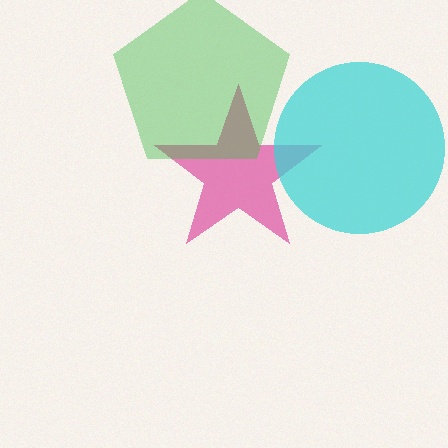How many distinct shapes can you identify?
There are 3 distinct shapes: a magenta star, a cyan circle, a green pentagon.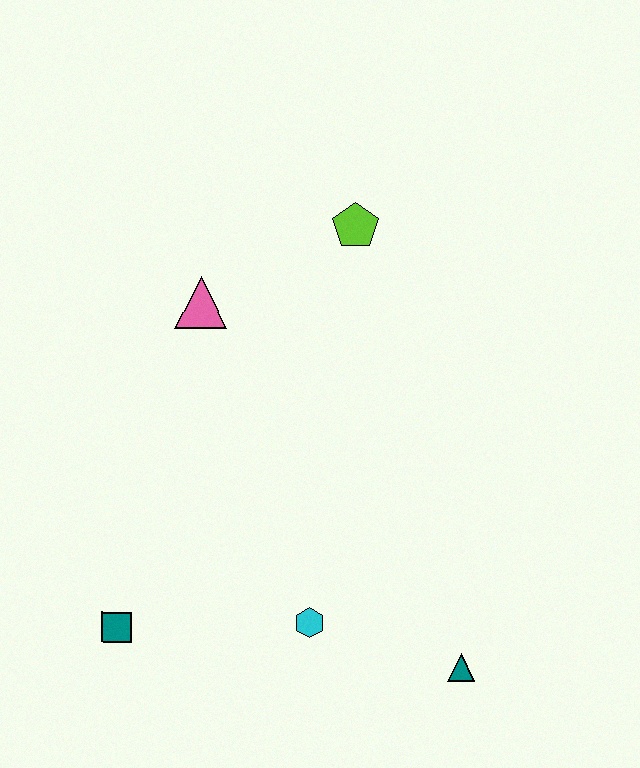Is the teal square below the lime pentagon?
Yes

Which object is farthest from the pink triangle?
The teal triangle is farthest from the pink triangle.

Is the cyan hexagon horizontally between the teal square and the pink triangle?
No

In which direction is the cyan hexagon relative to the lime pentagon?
The cyan hexagon is below the lime pentagon.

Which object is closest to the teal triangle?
The cyan hexagon is closest to the teal triangle.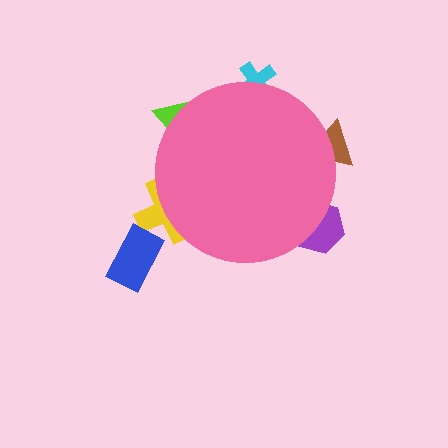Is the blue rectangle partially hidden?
No, the blue rectangle is fully visible.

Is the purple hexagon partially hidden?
Yes, the purple hexagon is partially hidden behind the pink circle.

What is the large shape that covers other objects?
A pink circle.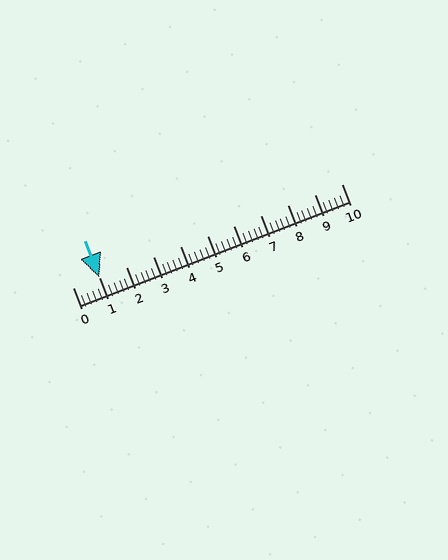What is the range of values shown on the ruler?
The ruler shows values from 0 to 10.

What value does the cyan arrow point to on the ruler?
The cyan arrow points to approximately 1.0.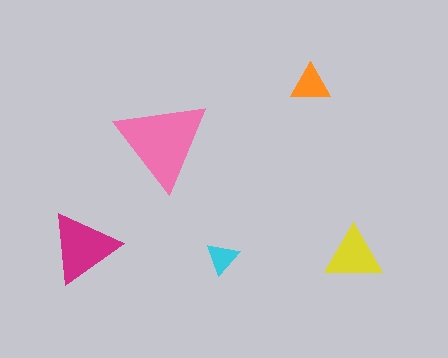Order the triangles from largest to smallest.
the pink one, the magenta one, the yellow one, the orange one, the cyan one.